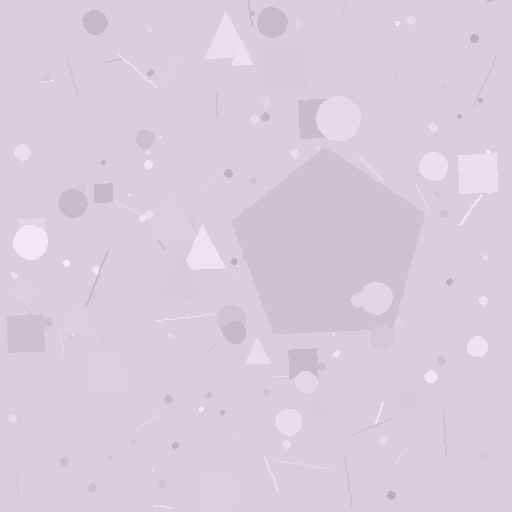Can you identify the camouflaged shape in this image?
The camouflaged shape is a pentagon.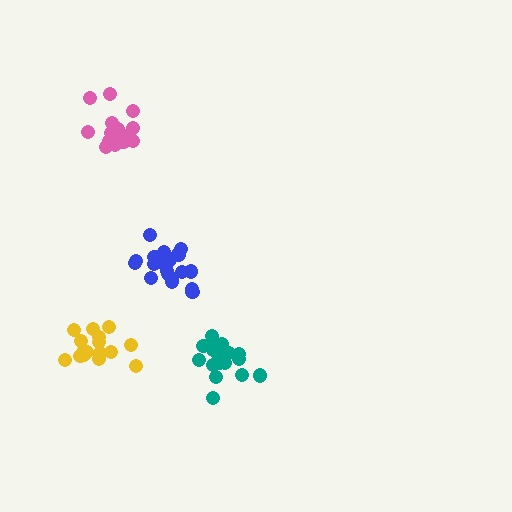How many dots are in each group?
Group 1: 20 dots, Group 2: 16 dots, Group 3: 18 dots, Group 4: 20 dots (74 total).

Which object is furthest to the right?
The teal cluster is rightmost.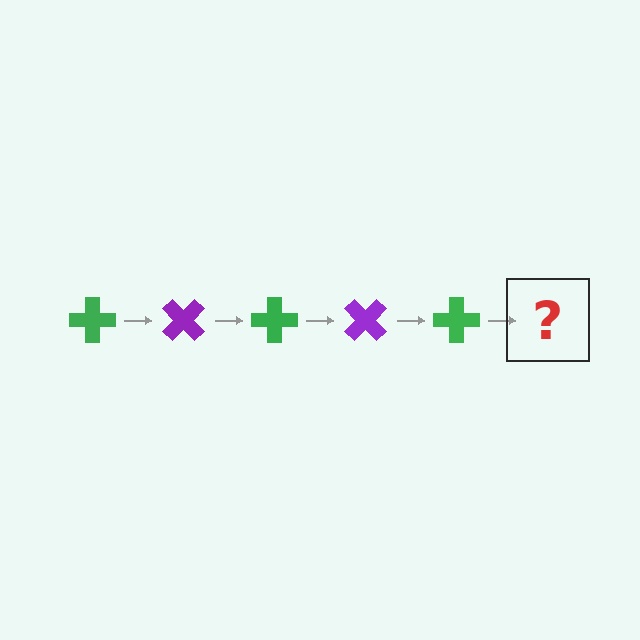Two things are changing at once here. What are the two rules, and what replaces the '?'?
The two rules are that it rotates 45 degrees each step and the color cycles through green and purple. The '?' should be a purple cross, rotated 225 degrees from the start.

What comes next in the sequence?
The next element should be a purple cross, rotated 225 degrees from the start.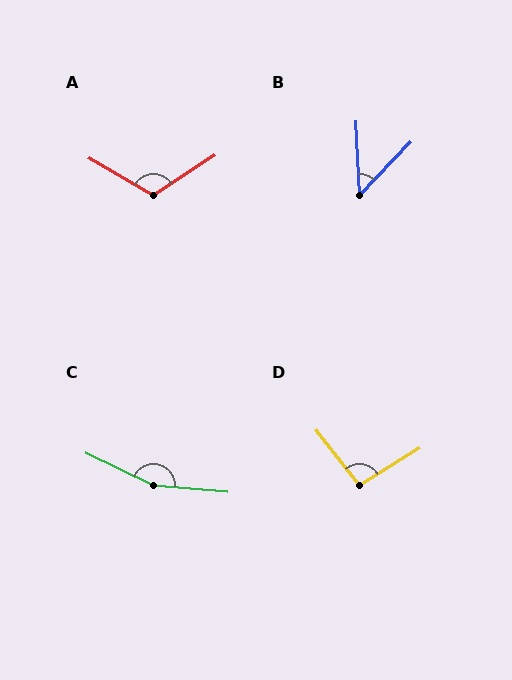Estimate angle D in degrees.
Approximately 97 degrees.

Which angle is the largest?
C, at approximately 159 degrees.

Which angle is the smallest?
B, at approximately 47 degrees.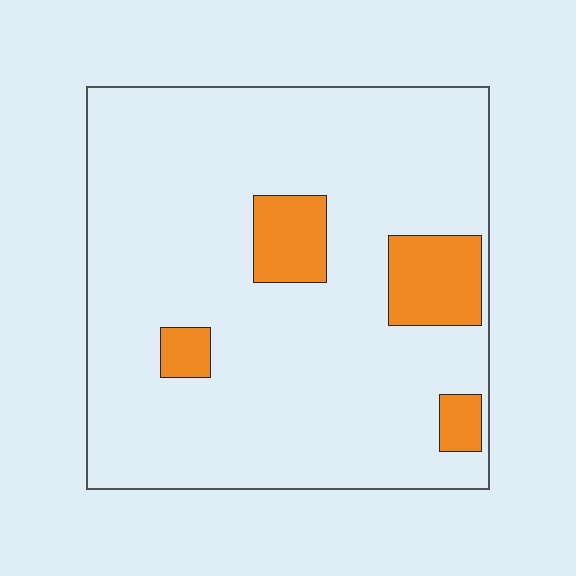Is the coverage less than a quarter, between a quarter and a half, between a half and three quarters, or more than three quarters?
Less than a quarter.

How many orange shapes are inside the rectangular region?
4.